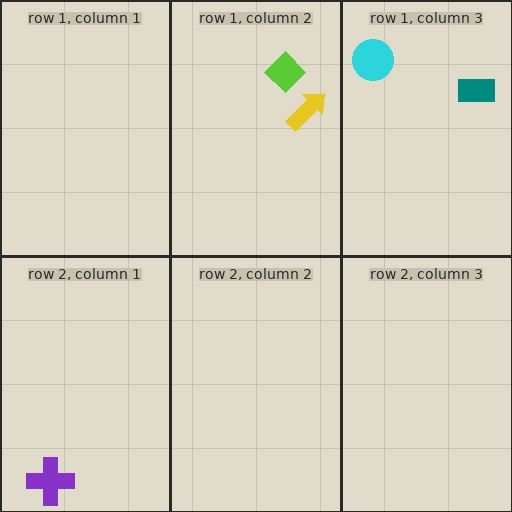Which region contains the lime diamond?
The row 1, column 2 region.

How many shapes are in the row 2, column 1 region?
1.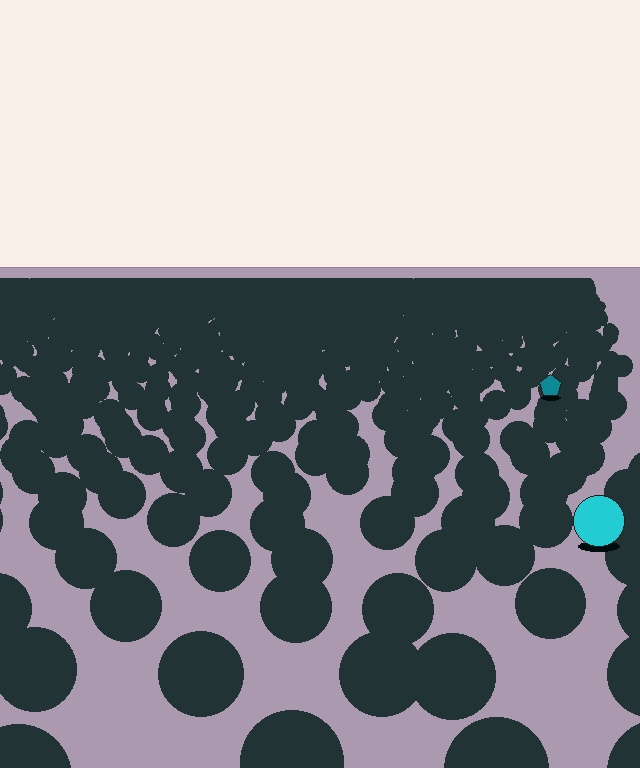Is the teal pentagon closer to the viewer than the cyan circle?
No. The cyan circle is closer — you can tell from the texture gradient: the ground texture is coarser near it.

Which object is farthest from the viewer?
The teal pentagon is farthest from the viewer. It appears smaller and the ground texture around it is denser.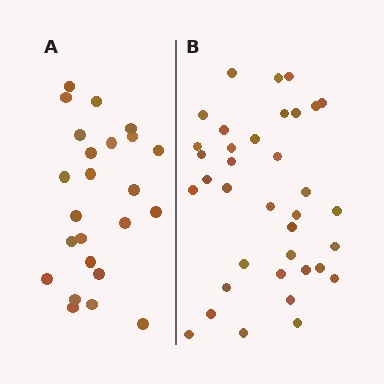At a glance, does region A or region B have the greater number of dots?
Region B (the right region) has more dots.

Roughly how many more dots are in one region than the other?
Region B has roughly 12 or so more dots than region A.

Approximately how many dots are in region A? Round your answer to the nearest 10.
About 20 dots. (The exact count is 24, which rounds to 20.)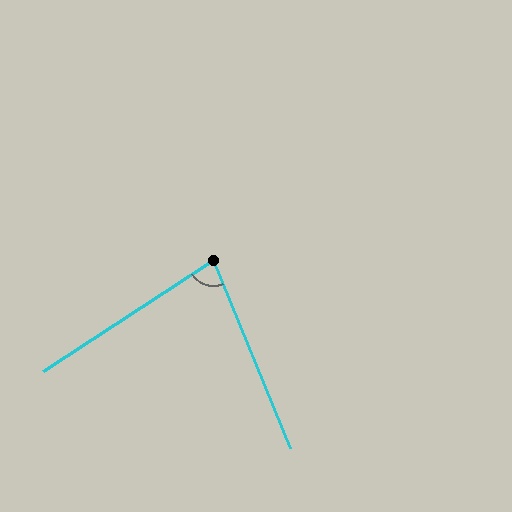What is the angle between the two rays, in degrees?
Approximately 79 degrees.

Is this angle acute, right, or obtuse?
It is acute.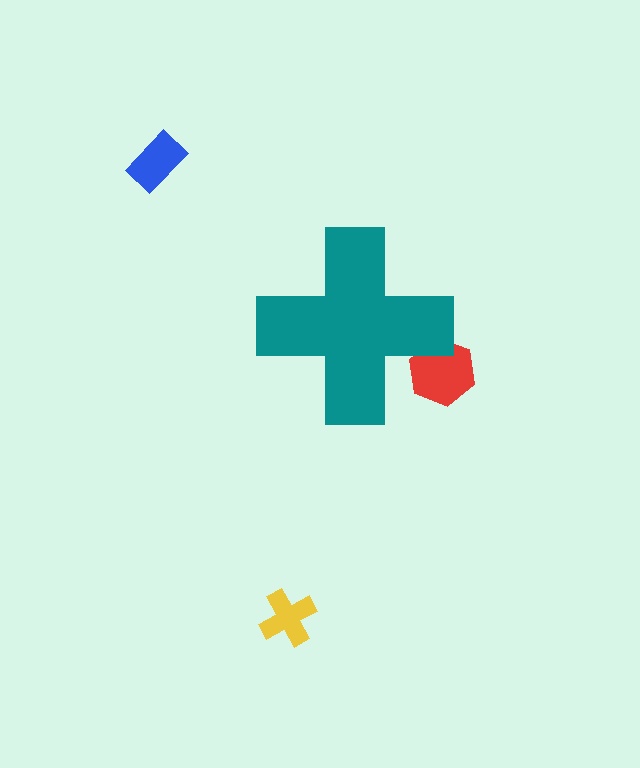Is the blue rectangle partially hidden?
No, the blue rectangle is fully visible.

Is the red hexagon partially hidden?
Yes, the red hexagon is partially hidden behind the teal cross.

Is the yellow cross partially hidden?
No, the yellow cross is fully visible.